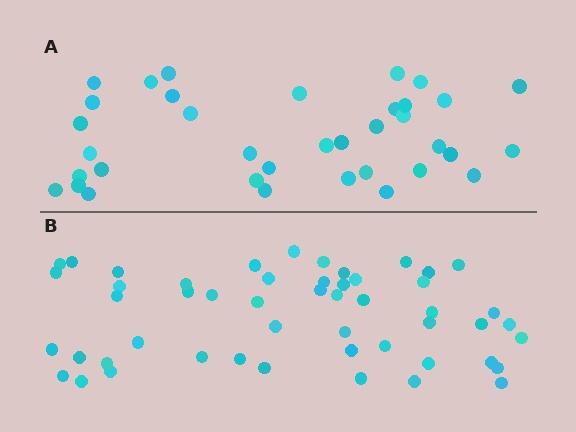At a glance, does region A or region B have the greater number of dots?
Region B (the bottom region) has more dots.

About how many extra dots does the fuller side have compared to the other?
Region B has approximately 15 more dots than region A.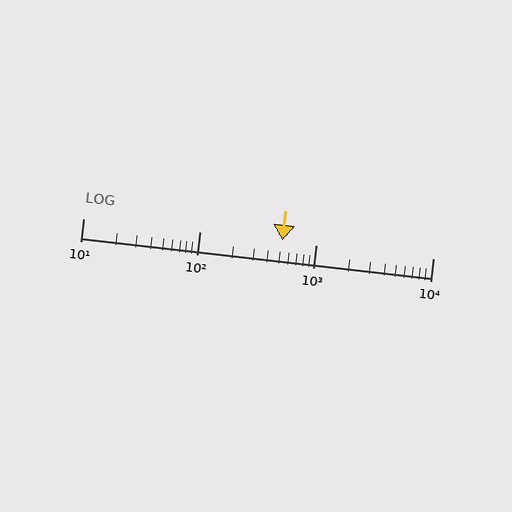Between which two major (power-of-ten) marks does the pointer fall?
The pointer is between 100 and 1000.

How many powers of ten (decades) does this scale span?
The scale spans 3 decades, from 10 to 10000.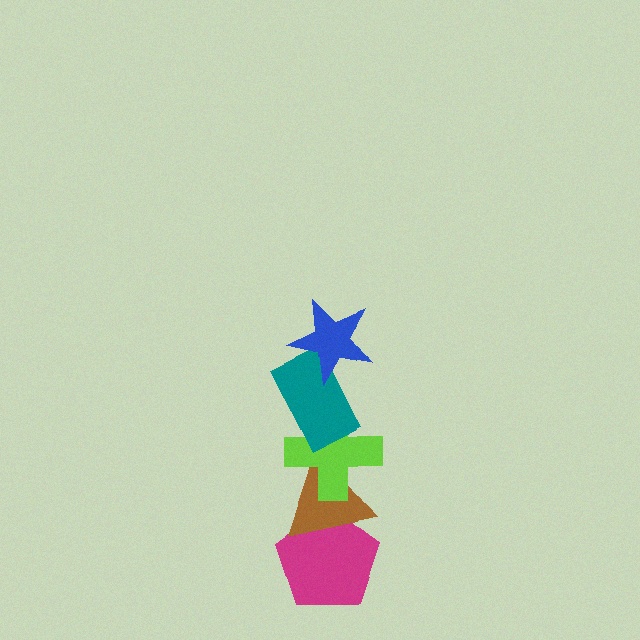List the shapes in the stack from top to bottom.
From top to bottom: the blue star, the teal rectangle, the lime cross, the brown triangle, the magenta pentagon.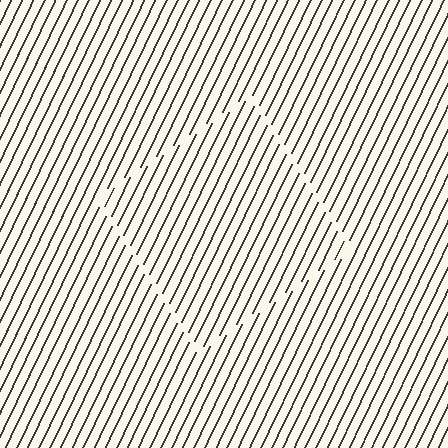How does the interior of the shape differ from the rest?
The interior of the shape contains the same grating, shifted by half a period — the contour is defined by the phase discontinuity where line-ends from the inner and outer gratings abut.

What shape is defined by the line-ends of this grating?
An illusory square. The interior of the shape contains the same grating, shifted by half a period — the contour is defined by the phase discontinuity where line-ends from the inner and outer gratings abut.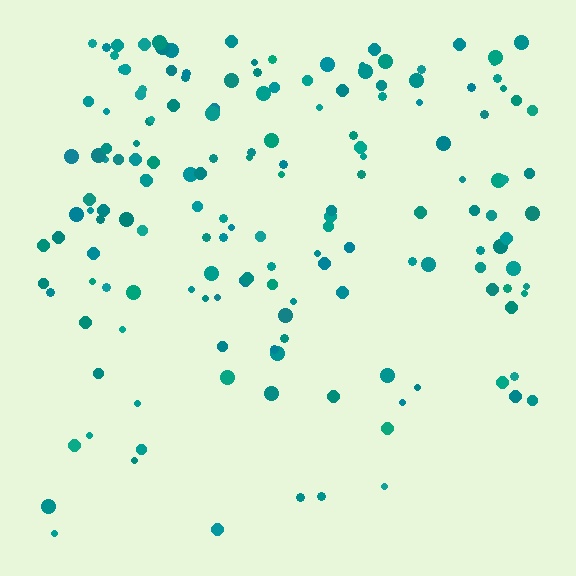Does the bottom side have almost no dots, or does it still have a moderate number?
Still a moderate number, just noticeably fewer than the top.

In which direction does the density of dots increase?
From bottom to top, with the top side densest.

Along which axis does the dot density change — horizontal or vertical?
Vertical.